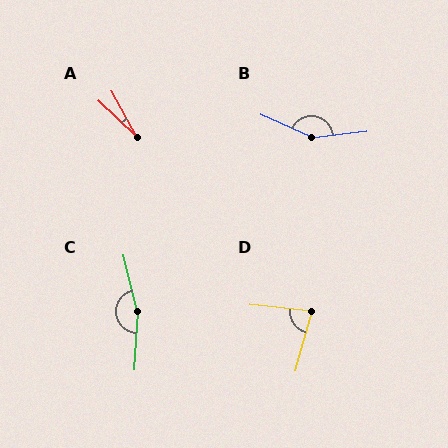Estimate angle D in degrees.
Approximately 81 degrees.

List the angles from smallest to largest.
A (18°), D (81°), B (149°), C (163°).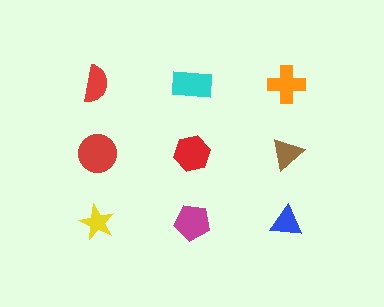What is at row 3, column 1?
A yellow star.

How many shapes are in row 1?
3 shapes.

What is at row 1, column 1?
A red semicircle.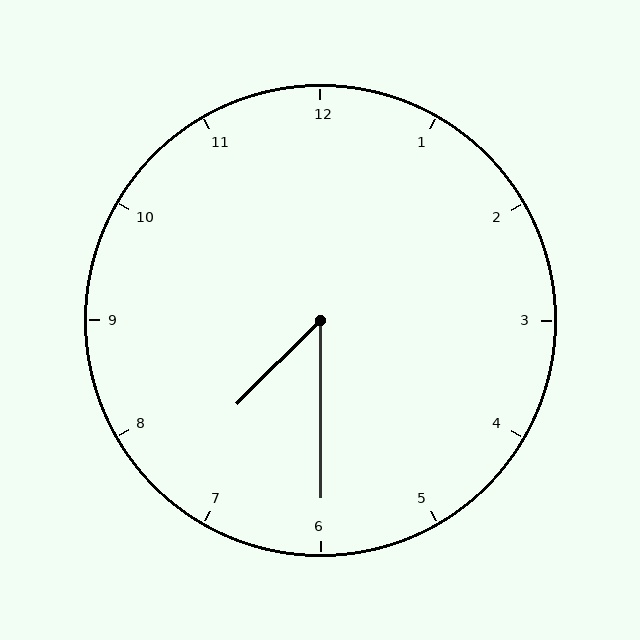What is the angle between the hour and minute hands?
Approximately 45 degrees.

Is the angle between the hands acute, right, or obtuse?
It is acute.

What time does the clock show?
7:30.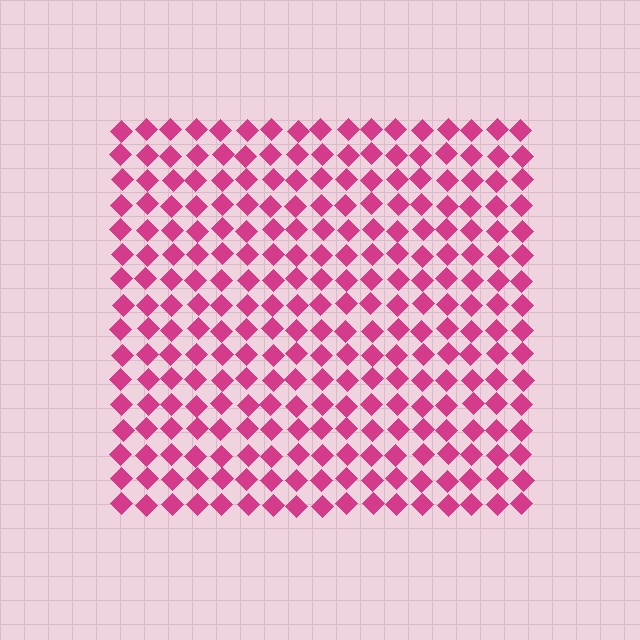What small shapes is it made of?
It is made of small diamonds.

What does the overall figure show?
The overall figure shows a square.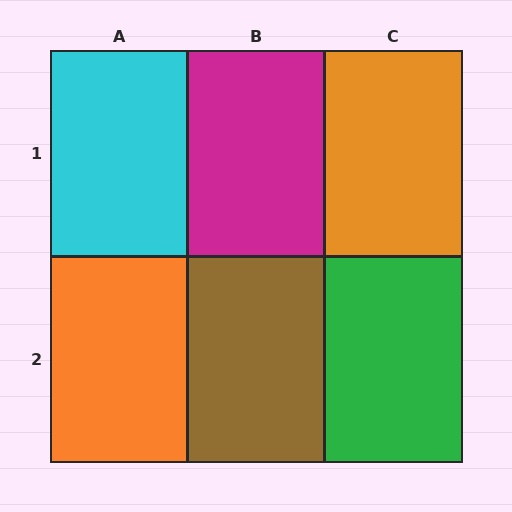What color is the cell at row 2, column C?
Green.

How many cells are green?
1 cell is green.